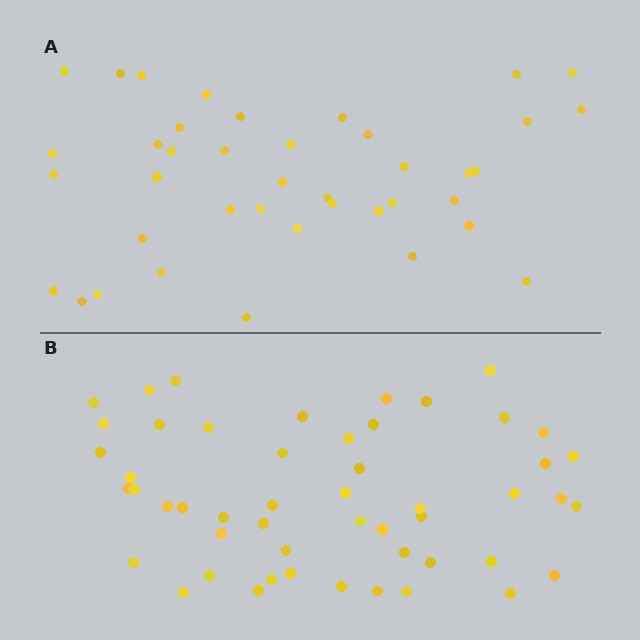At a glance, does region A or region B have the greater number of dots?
Region B (the bottom region) has more dots.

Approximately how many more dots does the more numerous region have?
Region B has roughly 12 or so more dots than region A.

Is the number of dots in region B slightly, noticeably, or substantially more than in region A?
Region B has noticeably more, but not dramatically so. The ratio is roughly 1.3 to 1.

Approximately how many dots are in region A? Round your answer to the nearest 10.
About 40 dots.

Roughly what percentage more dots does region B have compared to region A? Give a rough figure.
About 30% more.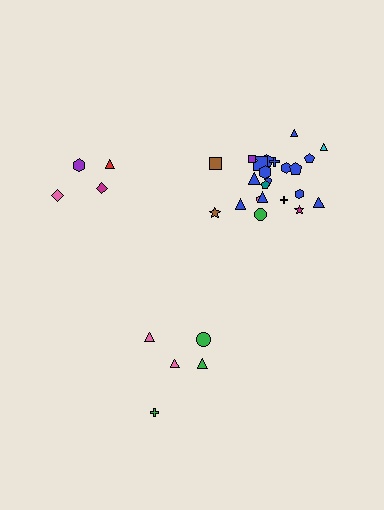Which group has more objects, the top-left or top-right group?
The top-right group.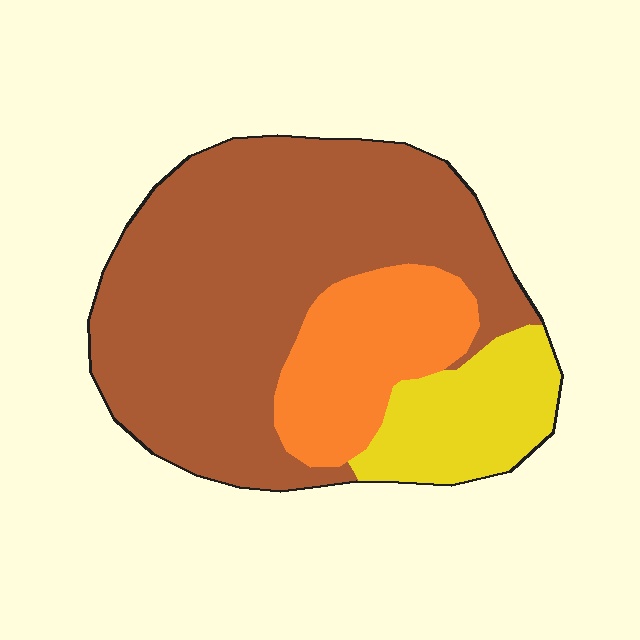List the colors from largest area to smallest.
From largest to smallest: brown, orange, yellow.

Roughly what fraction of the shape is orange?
Orange takes up less than a quarter of the shape.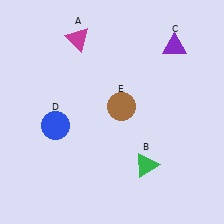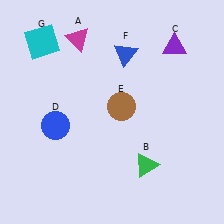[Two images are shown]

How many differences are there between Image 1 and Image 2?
There are 2 differences between the two images.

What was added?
A blue triangle (F), a cyan square (G) were added in Image 2.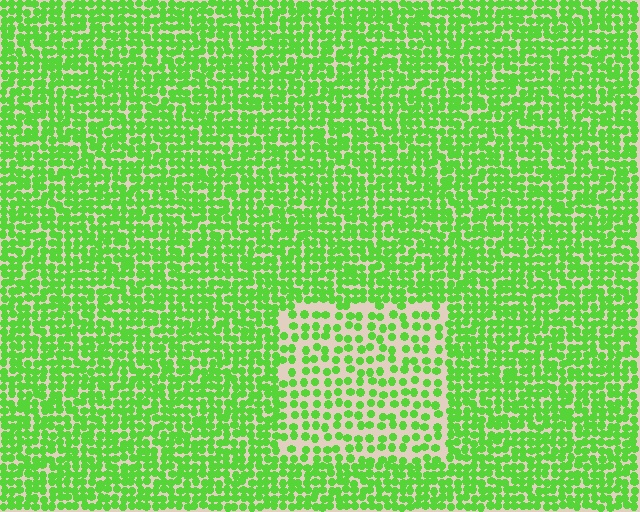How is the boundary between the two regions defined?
The boundary is defined by a change in element density (approximately 1.9x ratio). All elements are the same color, size, and shape.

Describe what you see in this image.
The image contains small lime elements arranged at two different densities. A rectangle-shaped region is visible where the elements are less densely packed than the surrounding area.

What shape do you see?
I see a rectangle.